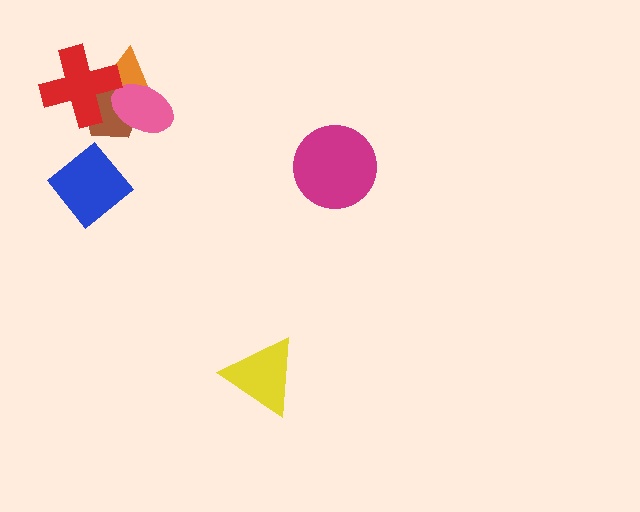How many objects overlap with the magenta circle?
0 objects overlap with the magenta circle.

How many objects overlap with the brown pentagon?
3 objects overlap with the brown pentagon.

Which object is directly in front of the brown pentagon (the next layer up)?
The pink ellipse is directly in front of the brown pentagon.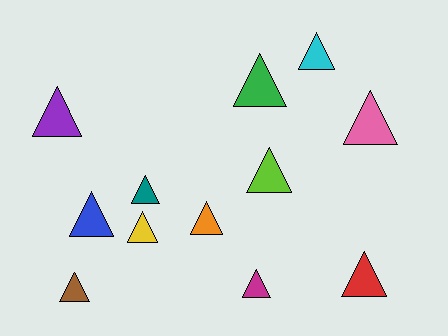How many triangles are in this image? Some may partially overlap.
There are 12 triangles.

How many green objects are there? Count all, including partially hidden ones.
There is 1 green object.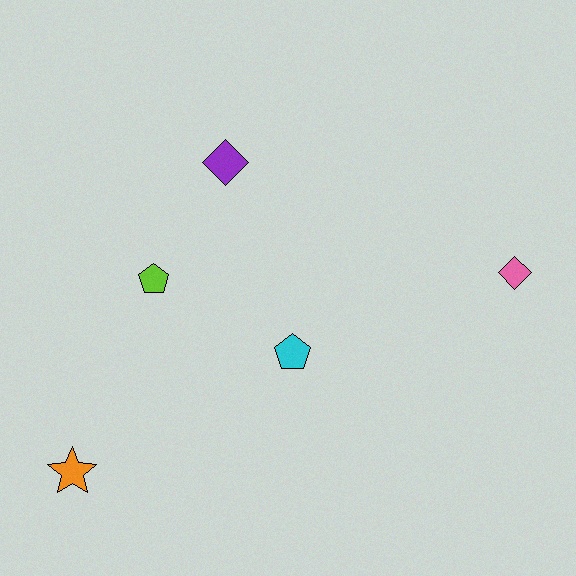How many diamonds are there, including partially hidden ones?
There are 2 diamonds.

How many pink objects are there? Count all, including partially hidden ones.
There is 1 pink object.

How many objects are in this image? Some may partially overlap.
There are 5 objects.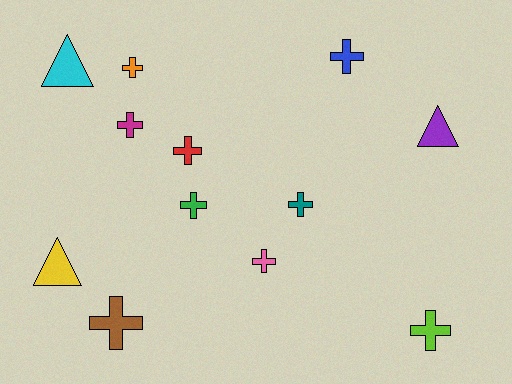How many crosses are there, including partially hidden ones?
There are 9 crosses.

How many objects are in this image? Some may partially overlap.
There are 12 objects.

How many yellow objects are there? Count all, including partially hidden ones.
There is 1 yellow object.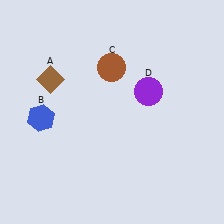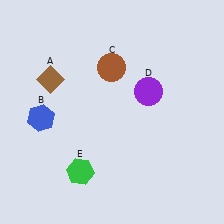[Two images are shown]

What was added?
A green hexagon (E) was added in Image 2.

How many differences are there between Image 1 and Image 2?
There is 1 difference between the two images.